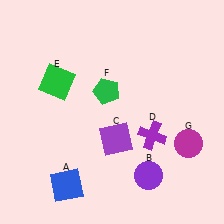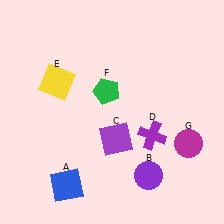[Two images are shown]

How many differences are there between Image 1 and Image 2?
There is 1 difference between the two images.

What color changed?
The square (E) changed from green in Image 1 to yellow in Image 2.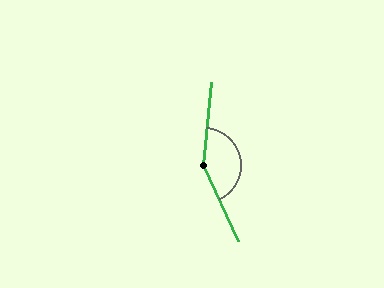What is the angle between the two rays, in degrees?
Approximately 150 degrees.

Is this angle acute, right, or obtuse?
It is obtuse.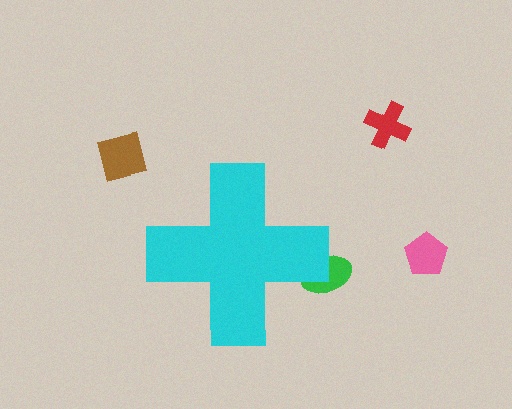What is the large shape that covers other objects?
A cyan cross.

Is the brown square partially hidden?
No, the brown square is fully visible.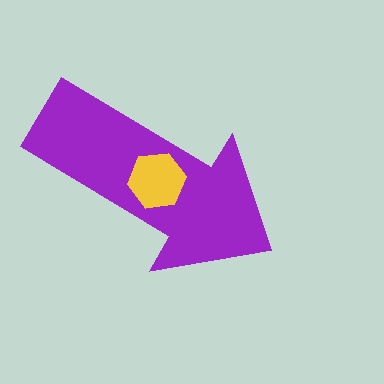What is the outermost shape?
The purple arrow.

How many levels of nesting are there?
2.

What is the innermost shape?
The yellow hexagon.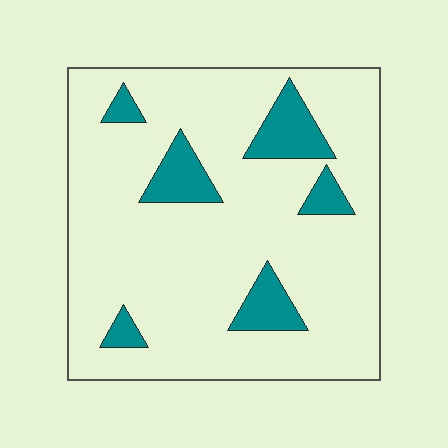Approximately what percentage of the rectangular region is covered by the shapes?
Approximately 15%.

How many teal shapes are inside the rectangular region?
6.